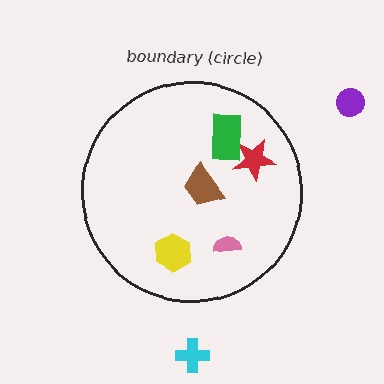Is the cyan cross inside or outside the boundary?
Outside.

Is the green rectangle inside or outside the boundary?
Inside.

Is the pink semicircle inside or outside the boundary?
Inside.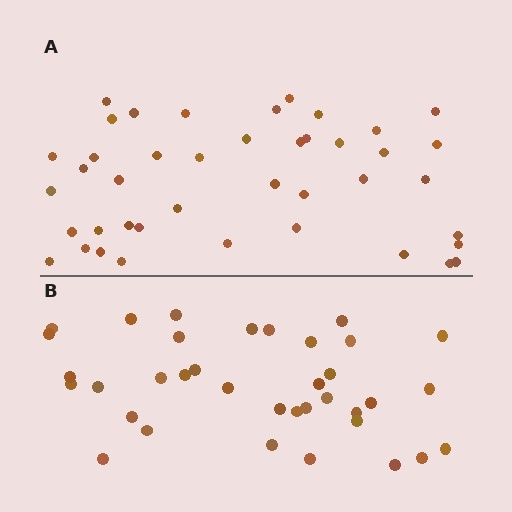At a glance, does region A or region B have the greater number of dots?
Region A (the top region) has more dots.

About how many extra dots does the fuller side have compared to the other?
Region A has about 6 more dots than region B.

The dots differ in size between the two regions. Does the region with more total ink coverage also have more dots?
No. Region B has more total ink coverage because its dots are larger, but region A actually contains more individual dots. Total area can be misleading — the number of items is what matters here.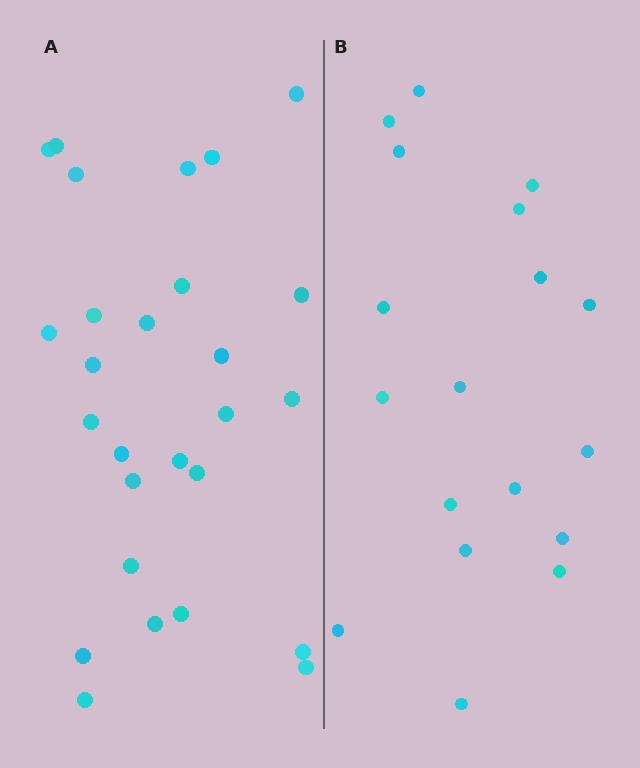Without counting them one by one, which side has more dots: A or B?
Region A (the left region) has more dots.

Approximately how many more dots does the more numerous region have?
Region A has roughly 8 or so more dots than region B.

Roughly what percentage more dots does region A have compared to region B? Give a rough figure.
About 50% more.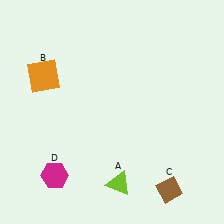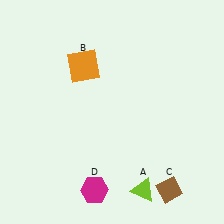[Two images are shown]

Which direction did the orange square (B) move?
The orange square (B) moved right.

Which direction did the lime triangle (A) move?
The lime triangle (A) moved right.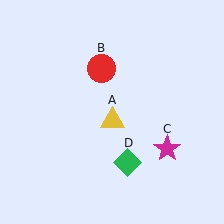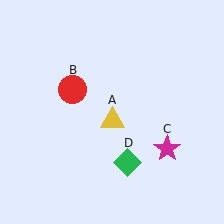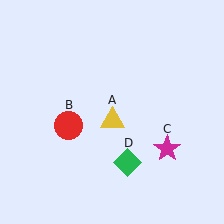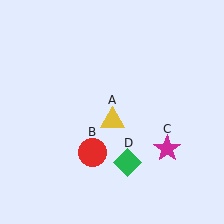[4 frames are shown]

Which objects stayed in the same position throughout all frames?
Yellow triangle (object A) and magenta star (object C) and green diamond (object D) remained stationary.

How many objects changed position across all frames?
1 object changed position: red circle (object B).